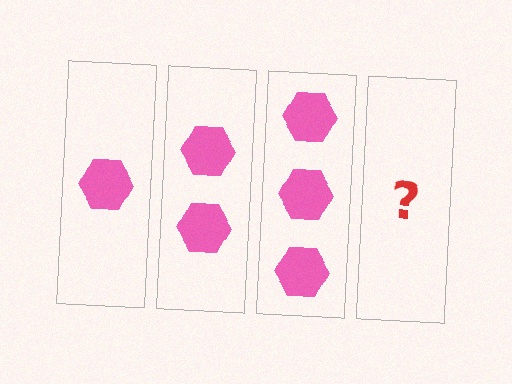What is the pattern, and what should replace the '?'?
The pattern is that each step adds one more hexagon. The '?' should be 4 hexagons.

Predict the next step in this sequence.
The next step is 4 hexagons.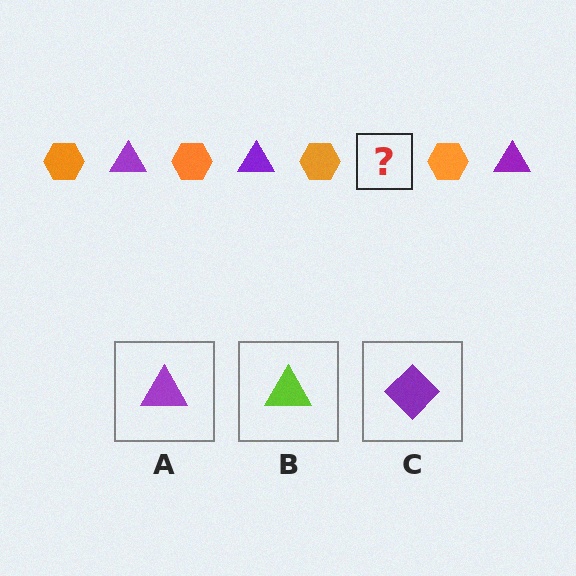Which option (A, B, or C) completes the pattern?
A.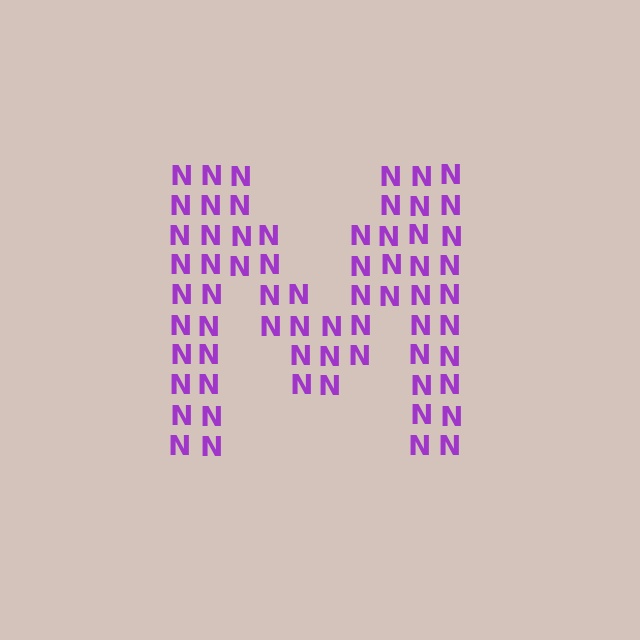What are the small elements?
The small elements are letter N's.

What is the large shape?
The large shape is the letter M.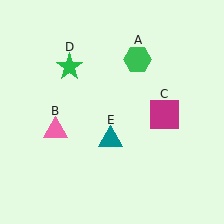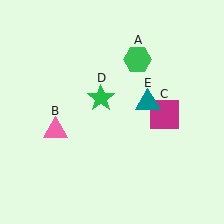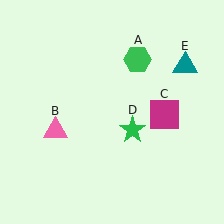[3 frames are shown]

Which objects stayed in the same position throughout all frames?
Green hexagon (object A) and pink triangle (object B) and magenta square (object C) remained stationary.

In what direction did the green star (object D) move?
The green star (object D) moved down and to the right.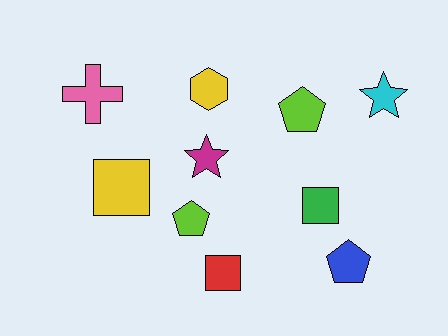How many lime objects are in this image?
There are 2 lime objects.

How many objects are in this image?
There are 10 objects.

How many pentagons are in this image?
There are 3 pentagons.